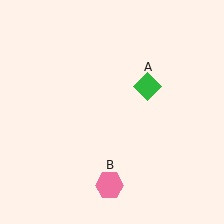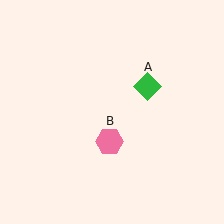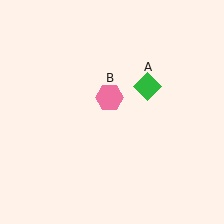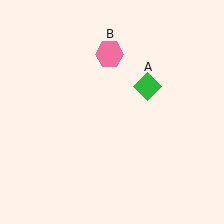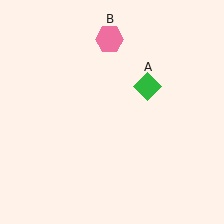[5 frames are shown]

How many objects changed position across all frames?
1 object changed position: pink hexagon (object B).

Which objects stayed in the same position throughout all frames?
Green diamond (object A) remained stationary.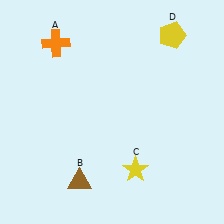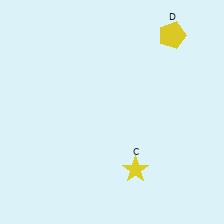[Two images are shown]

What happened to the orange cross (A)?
The orange cross (A) was removed in Image 2. It was in the top-left area of Image 1.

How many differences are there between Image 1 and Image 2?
There are 2 differences between the two images.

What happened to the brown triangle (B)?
The brown triangle (B) was removed in Image 2. It was in the bottom-left area of Image 1.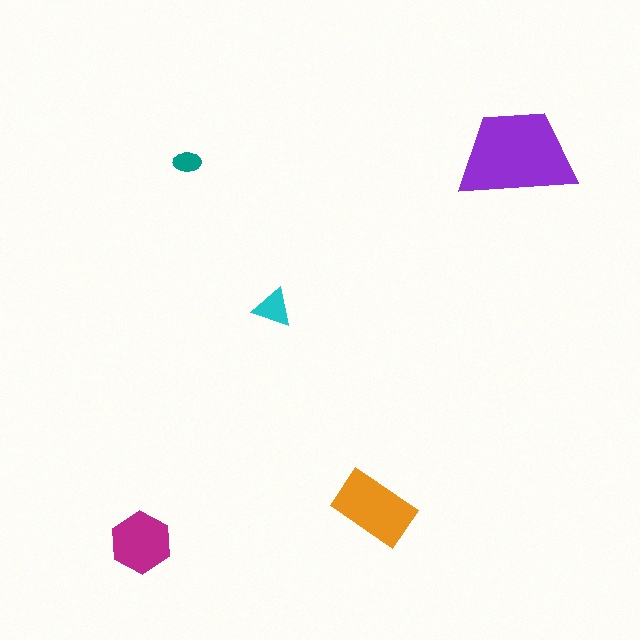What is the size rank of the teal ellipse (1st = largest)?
5th.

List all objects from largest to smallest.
The purple trapezoid, the orange rectangle, the magenta hexagon, the cyan triangle, the teal ellipse.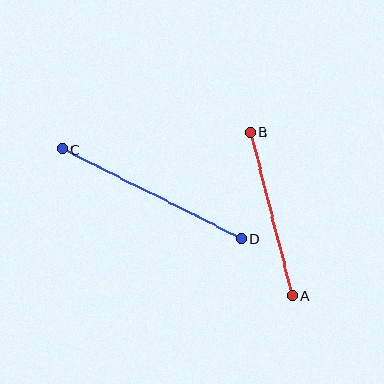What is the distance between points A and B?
The distance is approximately 168 pixels.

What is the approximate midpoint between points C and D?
The midpoint is at approximately (152, 194) pixels.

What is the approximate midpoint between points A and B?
The midpoint is at approximately (271, 214) pixels.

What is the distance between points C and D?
The distance is approximately 200 pixels.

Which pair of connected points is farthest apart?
Points C and D are farthest apart.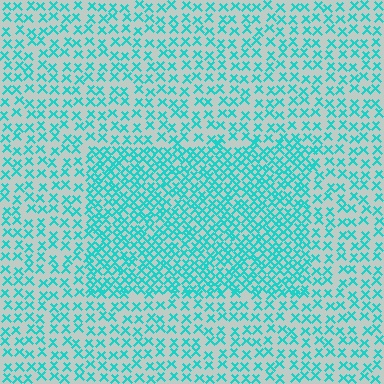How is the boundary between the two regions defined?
The boundary is defined by a change in element density (approximately 1.9x ratio). All elements are the same color, size, and shape.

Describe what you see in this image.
The image contains small cyan elements arranged at two different densities. A rectangle-shaped region is visible where the elements are more densely packed than the surrounding area.